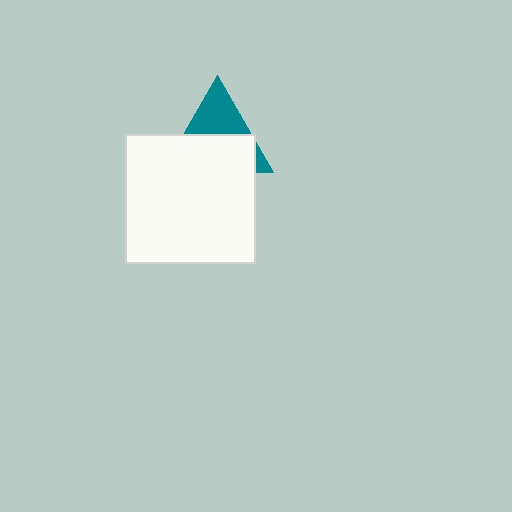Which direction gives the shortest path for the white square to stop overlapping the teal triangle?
Moving down gives the shortest separation.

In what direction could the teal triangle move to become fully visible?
The teal triangle could move up. That would shift it out from behind the white square entirely.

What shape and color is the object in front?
The object in front is a white square.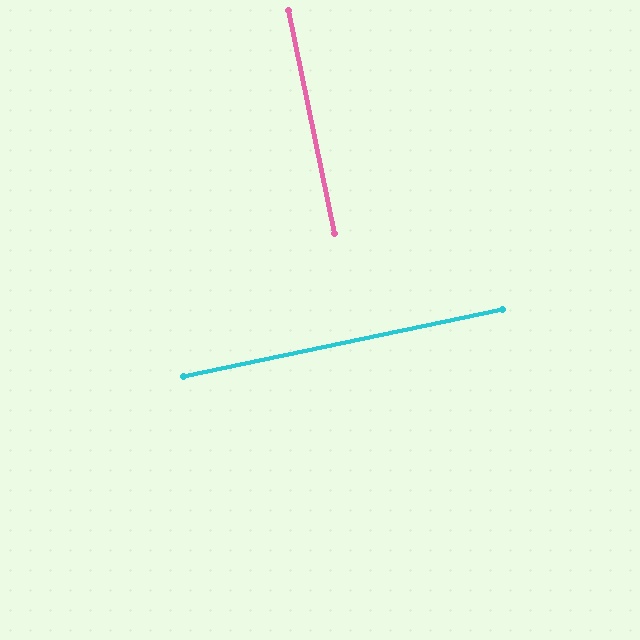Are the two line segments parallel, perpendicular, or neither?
Perpendicular — they meet at approximately 90°.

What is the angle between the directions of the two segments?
Approximately 90 degrees.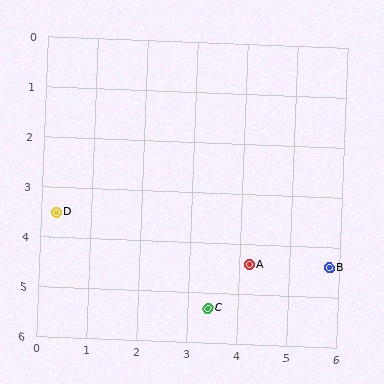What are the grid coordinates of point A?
Point A is at approximately (4.2, 4.4).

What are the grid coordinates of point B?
Point B is at approximately (5.8, 4.4).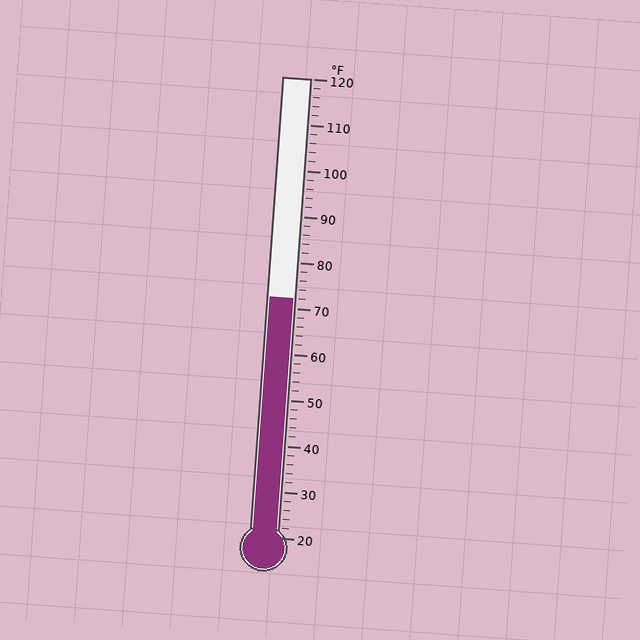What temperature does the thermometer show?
The thermometer shows approximately 72°F.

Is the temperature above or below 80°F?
The temperature is below 80°F.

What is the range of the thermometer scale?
The thermometer scale ranges from 20°F to 120°F.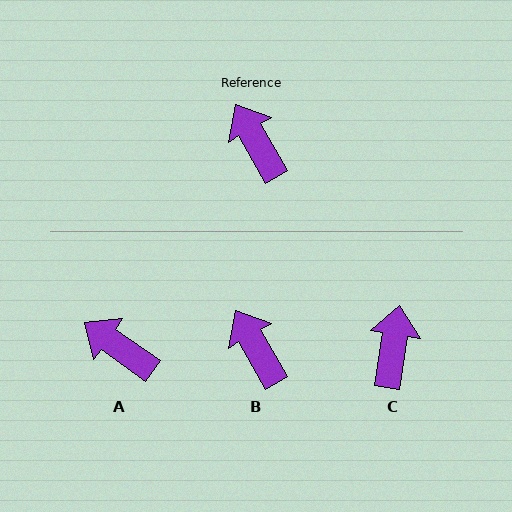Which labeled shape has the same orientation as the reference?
B.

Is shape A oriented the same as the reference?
No, it is off by about 25 degrees.